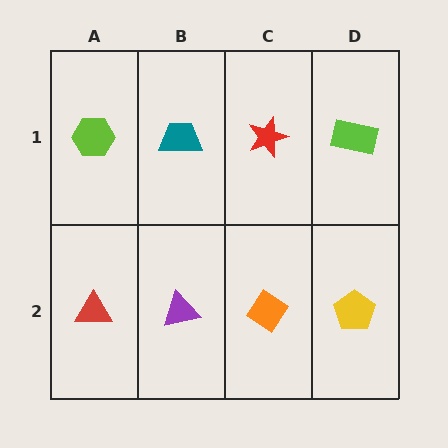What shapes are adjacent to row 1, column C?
An orange diamond (row 2, column C), a teal trapezoid (row 1, column B), a lime rectangle (row 1, column D).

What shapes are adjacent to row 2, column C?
A red star (row 1, column C), a purple triangle (row 2, column B), a yellow pentagon (row 2, column D).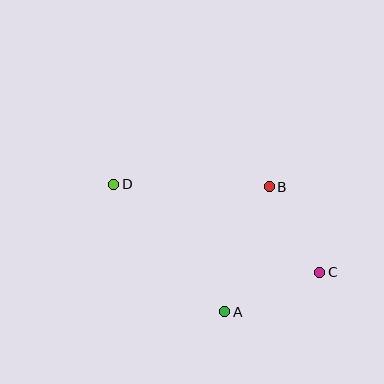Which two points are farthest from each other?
Points C and D are farthest from each other.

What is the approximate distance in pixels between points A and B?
The distance between A and B is approximately 133 pixels.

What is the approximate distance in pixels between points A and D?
The distance between A and D is approximately 169 pixels.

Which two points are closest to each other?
Points B and C are closest to each other.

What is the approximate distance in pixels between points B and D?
The distance between B and D is approximately 155 pixels.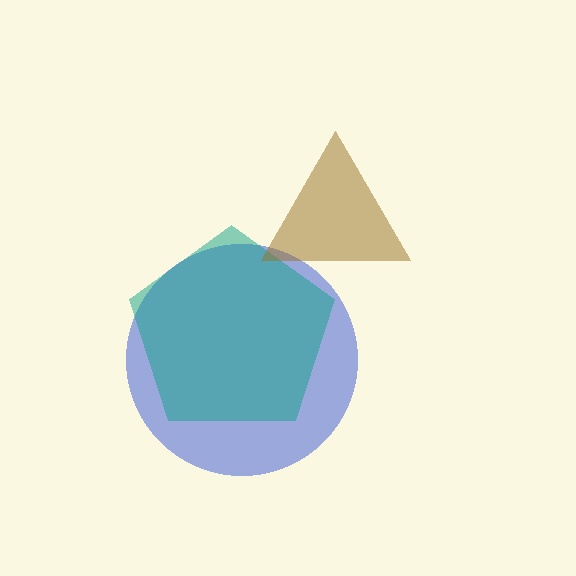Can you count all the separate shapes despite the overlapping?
Yes, there are 3 separate shapes.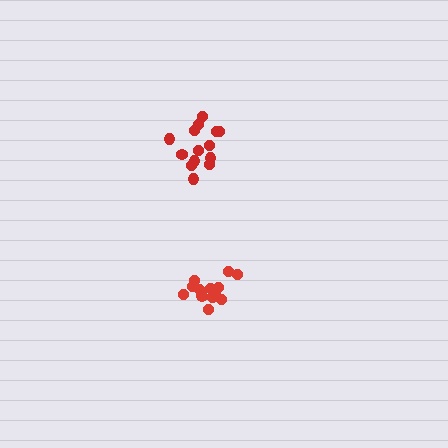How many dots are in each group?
Group 1: 14 dots, Group 2: 14 dots (28 total).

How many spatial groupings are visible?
There are 2 spatial groupings.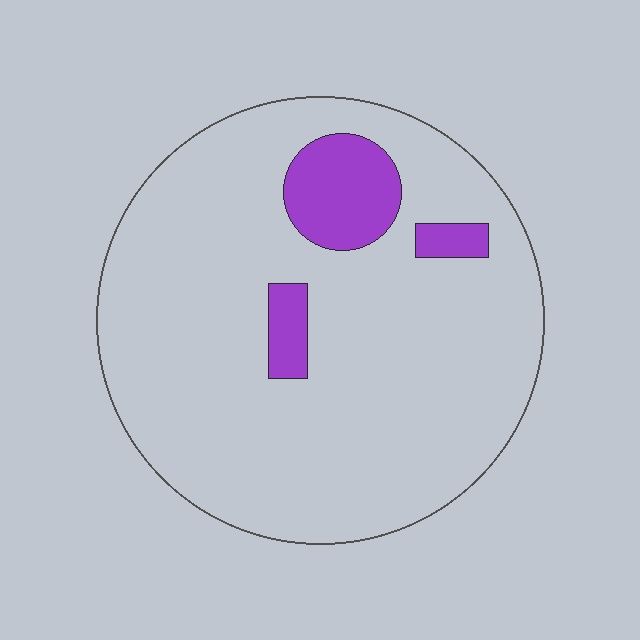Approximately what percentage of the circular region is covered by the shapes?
Approximately 10%.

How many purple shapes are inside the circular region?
3.